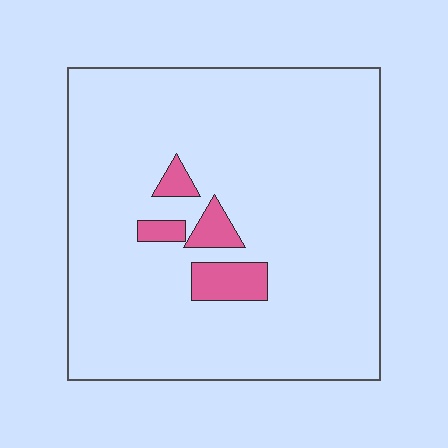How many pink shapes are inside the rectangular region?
4.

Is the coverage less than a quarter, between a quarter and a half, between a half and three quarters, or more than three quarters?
Less than a quarter.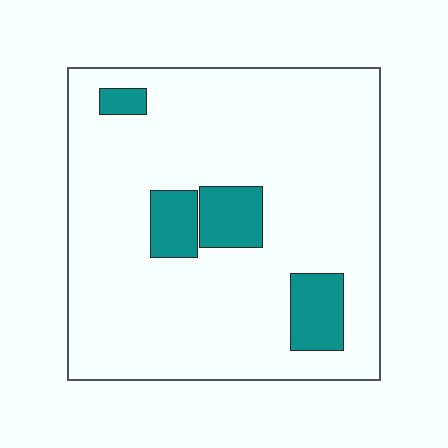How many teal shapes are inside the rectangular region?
4.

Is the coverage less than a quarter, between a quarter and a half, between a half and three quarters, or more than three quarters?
Less than a quarter.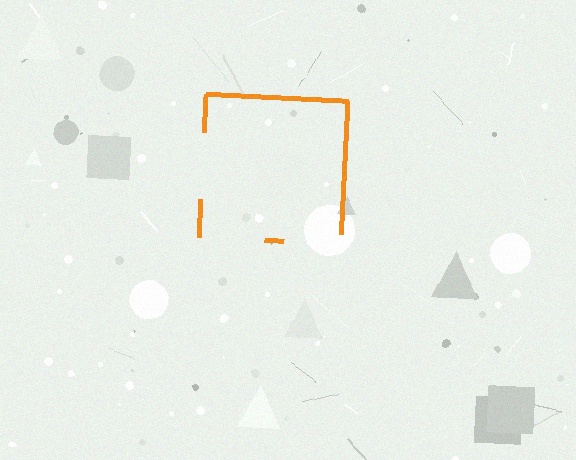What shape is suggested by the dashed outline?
The dashed outline suggests a square.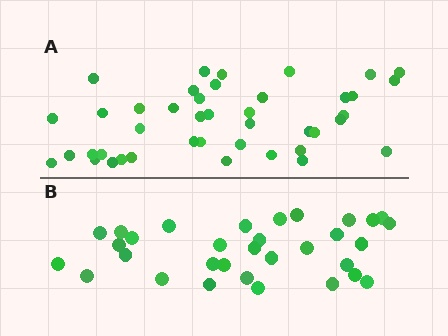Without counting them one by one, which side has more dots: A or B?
Region A (the top region) has more dots.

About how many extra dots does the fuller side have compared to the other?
Region A has roughly 10 or so more dots than region B.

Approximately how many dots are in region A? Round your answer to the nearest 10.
About 40 dots. (The exact count is 42, which rounds to 40.)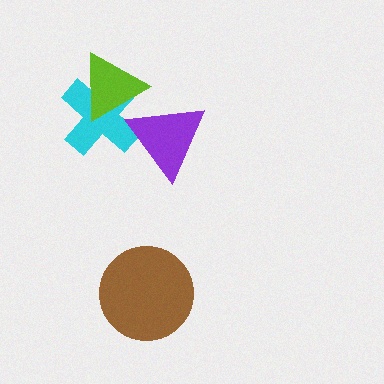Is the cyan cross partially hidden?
Yes, it is partially covered by another shape.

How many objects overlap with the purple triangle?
2 objects overlap with the purple triangle.